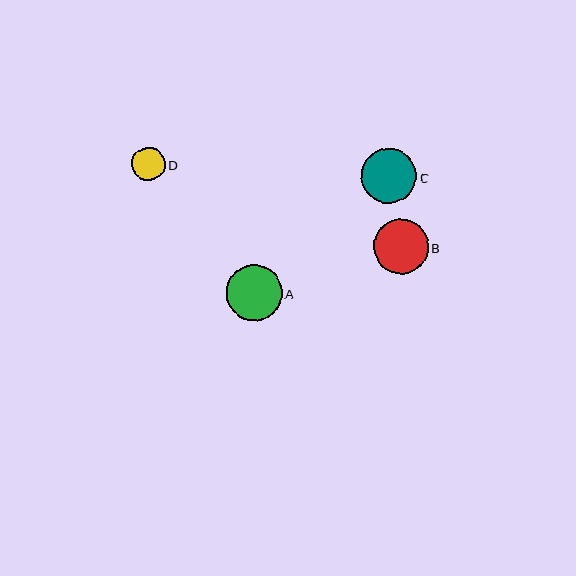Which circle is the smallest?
Circle D is the smallest with a size of approximately 33 pixels.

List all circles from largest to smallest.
From largest to smallest: A, C, B, D.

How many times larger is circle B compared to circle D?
Circle B is approximately 1.6 times the size of circle D.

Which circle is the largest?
Circle A is the largest with a size of approximately 56 pixels.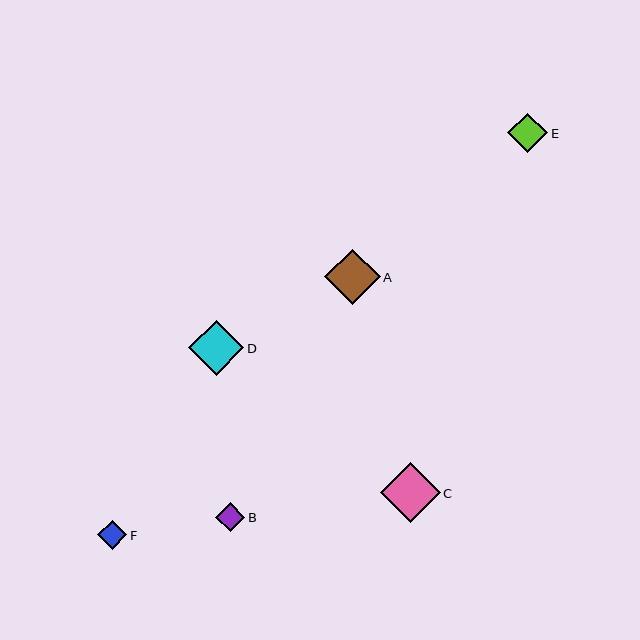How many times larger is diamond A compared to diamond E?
Diamond A is approximately 1.4 times the size of diamond E.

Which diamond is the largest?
Diamond C is the largest with a size of approximately 60 pixels.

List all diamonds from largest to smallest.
From largest to smallest: C, A, D, E, F, B.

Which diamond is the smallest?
Diamond B is the smallest with a size of approximately 30 pixels.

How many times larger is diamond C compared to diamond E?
Diamond C is approximately 1.5 times the size of diamond E.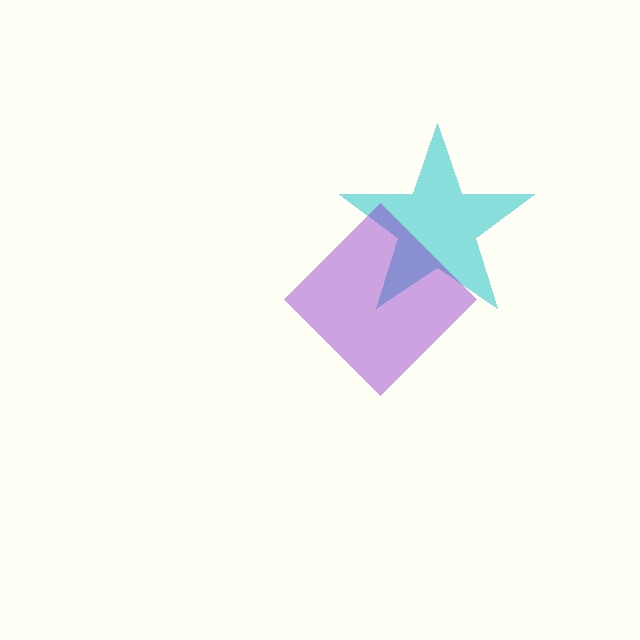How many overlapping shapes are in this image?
There are 2 overlapping shapes in the image.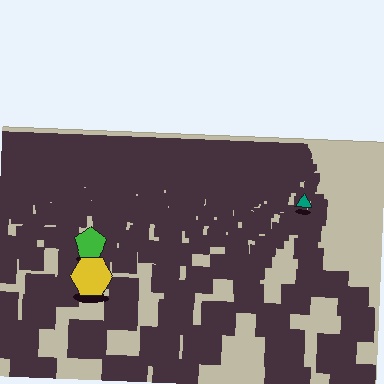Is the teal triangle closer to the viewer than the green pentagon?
No. The green pentagon is closer — you can tell from the texture gradient: the ground texture is coarser near it.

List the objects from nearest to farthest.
From nearest to farthest: the yellow hexagon, the green pentagon, the teal triangle.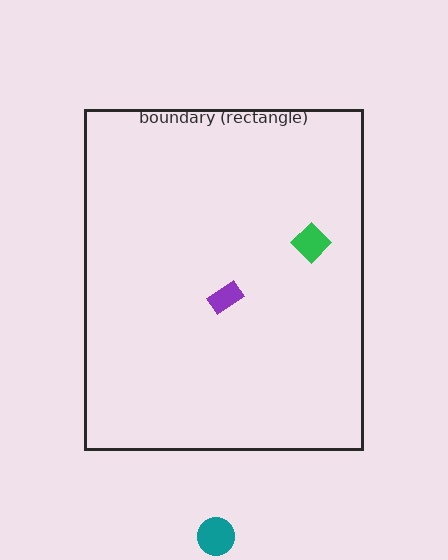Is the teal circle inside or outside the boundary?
Outside.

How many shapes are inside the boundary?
2 inside, 1 outside.